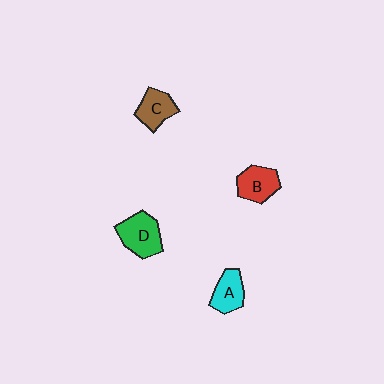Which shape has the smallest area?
Shape A (cyan).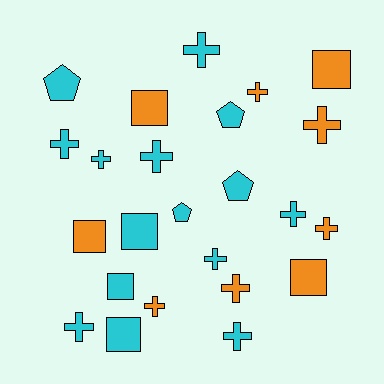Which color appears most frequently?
Cyan, with 15 objects.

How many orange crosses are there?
There are 5 orange crosses.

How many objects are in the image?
There are 24 objects.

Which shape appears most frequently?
Cross, with 13 objects.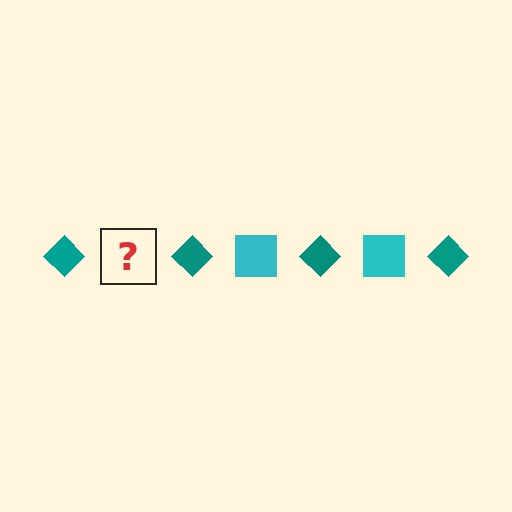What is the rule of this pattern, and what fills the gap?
The rule is that the pattern alternates between teal diamond and cyan square. The gap should be filled with a cyan square.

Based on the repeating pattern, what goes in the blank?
The blank should be a cyan square.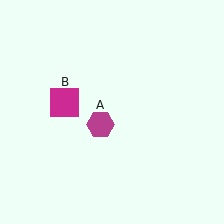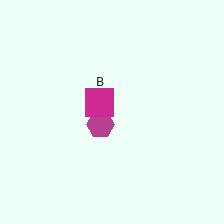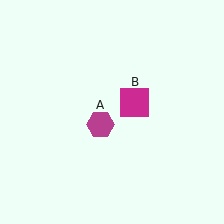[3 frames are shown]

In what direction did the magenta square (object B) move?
The magenta square (object B) moved right.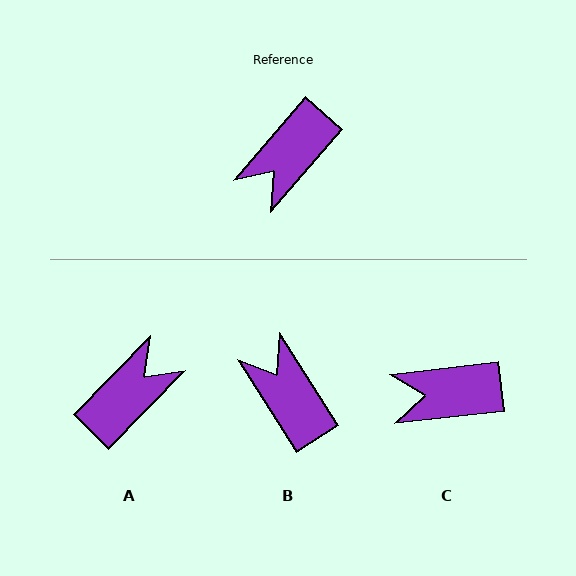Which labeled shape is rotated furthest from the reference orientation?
A, about 177 degrees away.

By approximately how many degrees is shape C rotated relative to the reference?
Approximately 43 degrees clockwise.